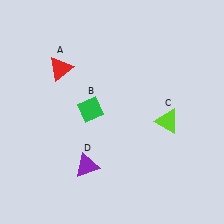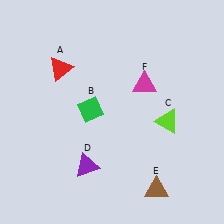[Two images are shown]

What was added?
A brown triangle (E), a magenta triangle (F) were added in Image 2.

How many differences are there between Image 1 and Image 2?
There are 2 differences between the two images.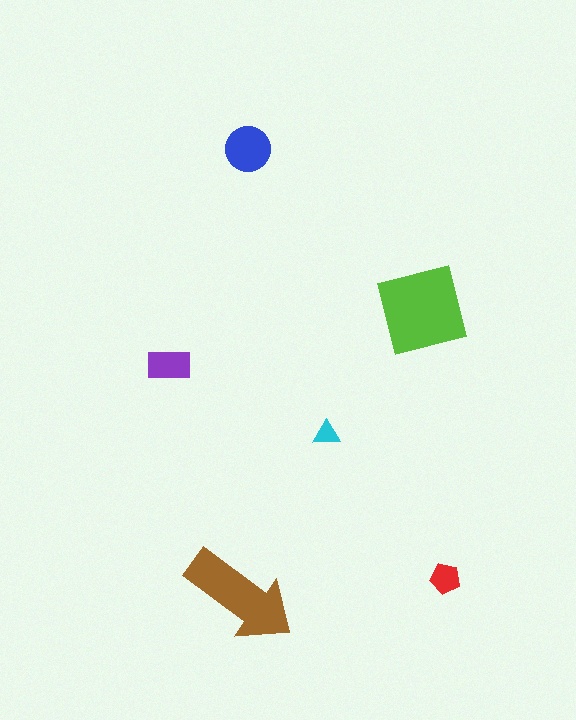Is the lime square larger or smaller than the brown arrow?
Larger.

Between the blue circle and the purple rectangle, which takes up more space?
The blue circle.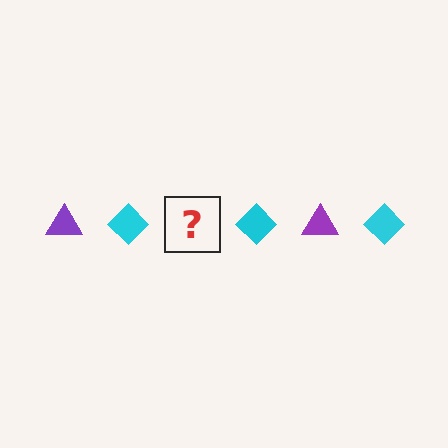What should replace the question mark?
The question mark should be replaced with a purple triangle.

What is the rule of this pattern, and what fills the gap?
The rule is that the pattern alternates between purple triangle and cyan diamond. The gap should be filled with a purple triangle.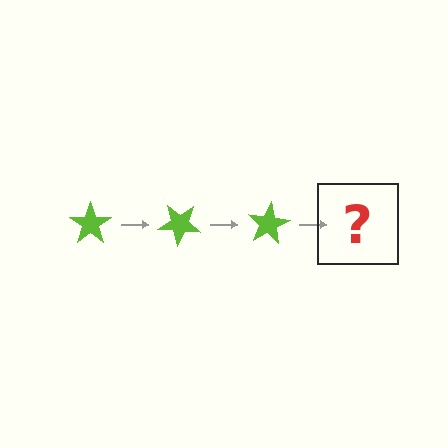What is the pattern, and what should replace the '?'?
The pattern is that the star rotates 40 degrees each step. The '?' should be a lime star rotated 120 degrees.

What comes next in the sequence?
The next element should be a lime star rotated 120 degrees.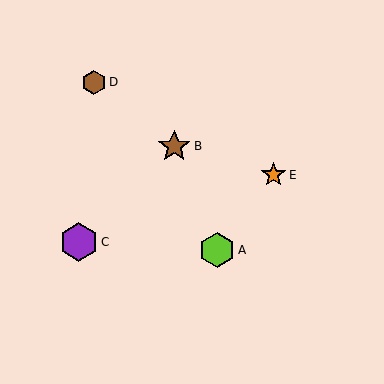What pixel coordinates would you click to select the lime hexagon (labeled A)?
Click at (217, 250) to select the lime hexagon A.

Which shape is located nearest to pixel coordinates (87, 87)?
The brown hexagon (labeled D) at (94, 82) is nearest to that location.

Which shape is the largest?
The purple hexagon (labeled C) is the largest.